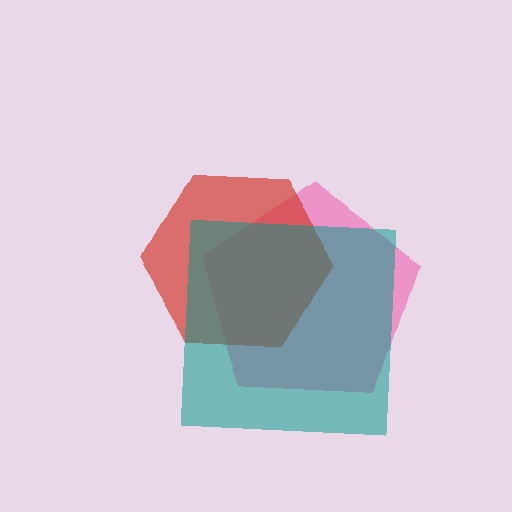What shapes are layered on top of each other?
The layered shapes are: a pink pentagon, a red hexagon, a teal square.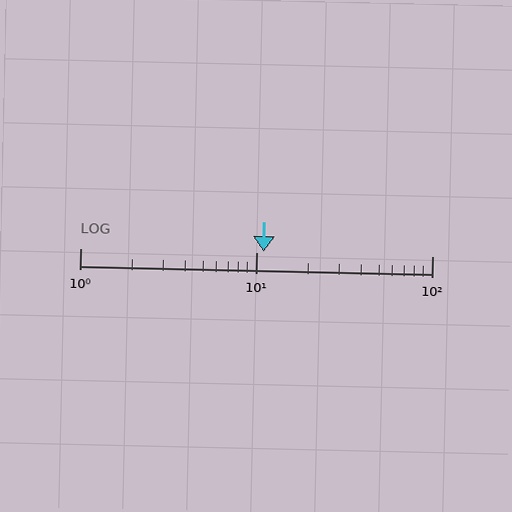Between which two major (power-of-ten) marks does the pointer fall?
The pointer is between 10 and 100.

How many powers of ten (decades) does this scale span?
The scale spans 2 decades, from 1 to 100.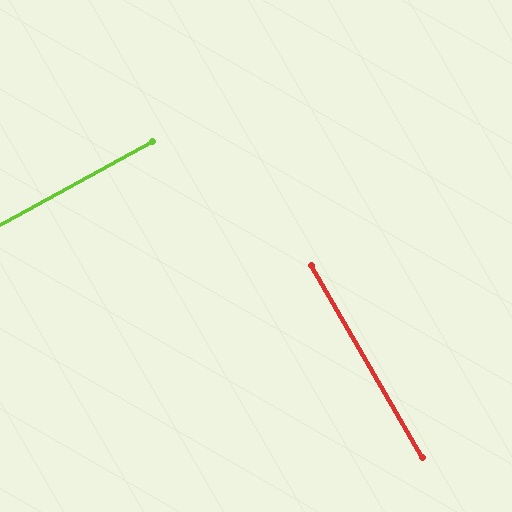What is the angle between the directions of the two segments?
Approximately 89 degrees.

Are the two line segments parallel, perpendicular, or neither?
Perpendicular — they meet at approximately 89°.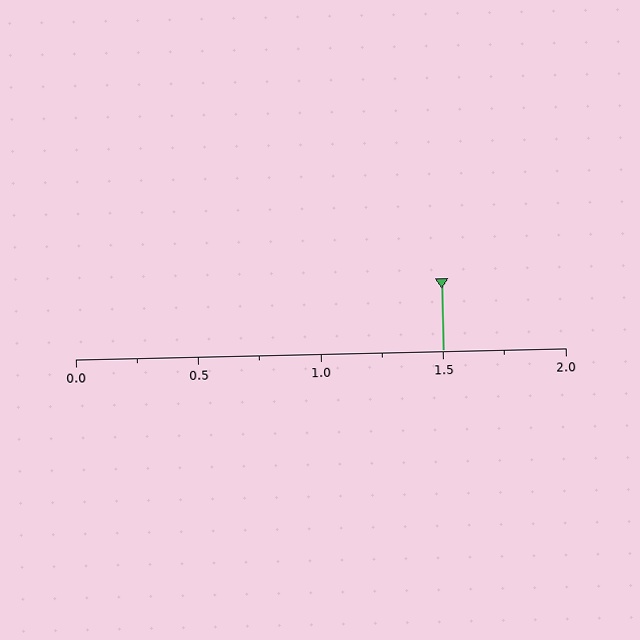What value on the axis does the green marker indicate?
The marker indicates approximately 1.5.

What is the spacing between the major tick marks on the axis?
The major ticks are spaced 0.5 apart.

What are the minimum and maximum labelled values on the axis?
The axis runs from 0.0 to 2.0.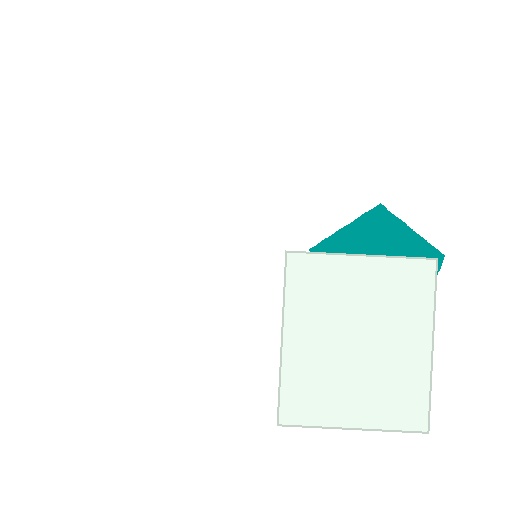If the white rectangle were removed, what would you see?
You would see the complete teal pentagon.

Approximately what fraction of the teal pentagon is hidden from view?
Roughly 68% of the teal pentagon is hidden behind the white rectangle.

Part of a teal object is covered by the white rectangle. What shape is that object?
It is a pentagon.